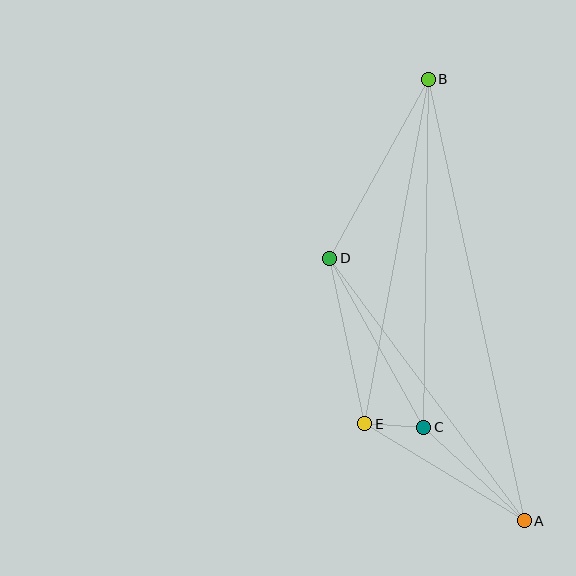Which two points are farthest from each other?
Points A and B are farthest from each other.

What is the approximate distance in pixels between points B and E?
The distance between B and E is approximately 350 pixels.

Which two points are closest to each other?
Points C and E are closest to each other.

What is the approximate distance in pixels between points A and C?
The distance between A and C is approximately 137 pixels.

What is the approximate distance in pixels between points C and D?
The distance between C and D is approximately 193 pixels.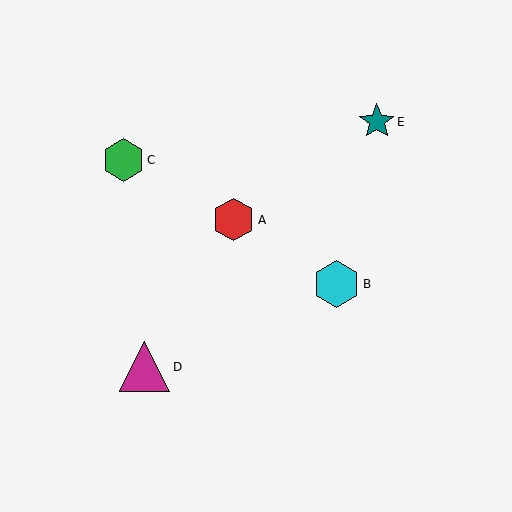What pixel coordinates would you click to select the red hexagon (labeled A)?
Click at (233, 220) to select the red hexagon A.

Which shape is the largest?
The magenta triangle (labeled D) is the largest.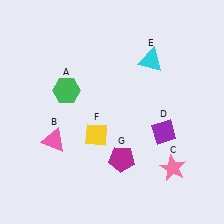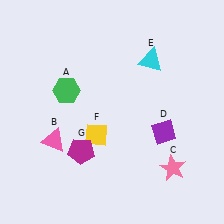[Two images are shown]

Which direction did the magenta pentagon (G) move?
The magenta pentagon (G) moved left.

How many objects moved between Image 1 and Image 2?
1 object moved between the two images.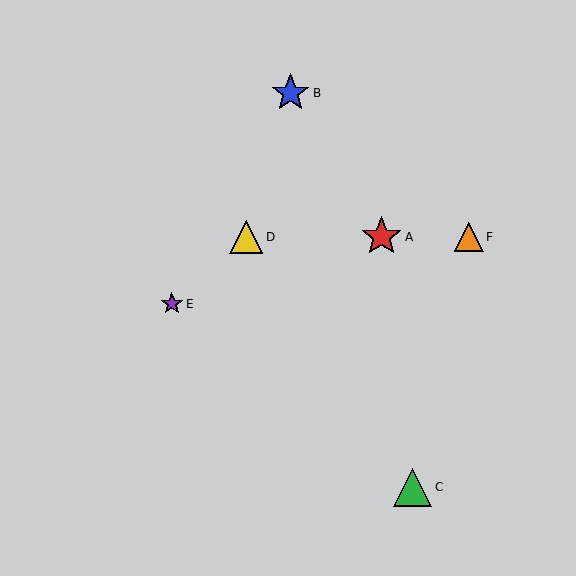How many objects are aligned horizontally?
3 objects (A, D, F) are aligned horizontally.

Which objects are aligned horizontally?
Objects A, D, F are aligned horizontally.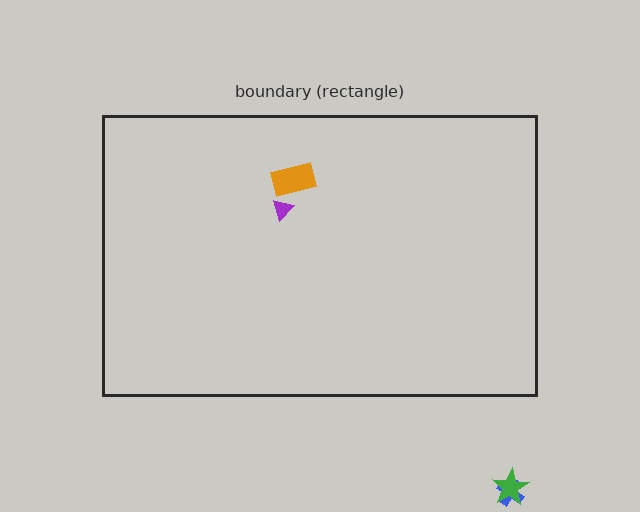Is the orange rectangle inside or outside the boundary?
Inside.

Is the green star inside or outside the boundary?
Outside.